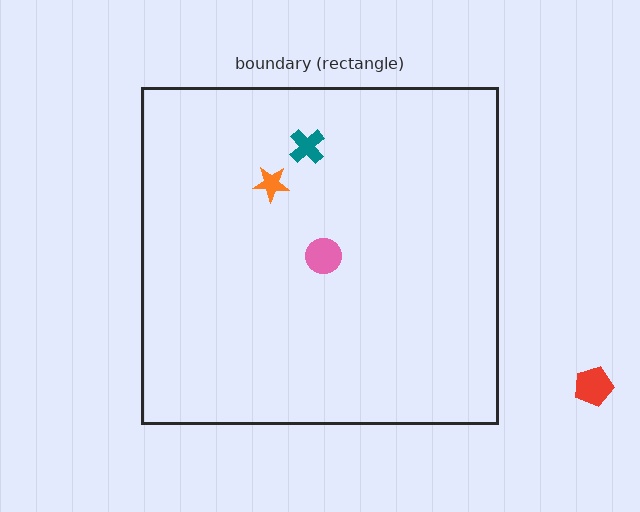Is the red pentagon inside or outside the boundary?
Outside.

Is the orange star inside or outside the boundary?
Inside.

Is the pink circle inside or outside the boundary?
Inside.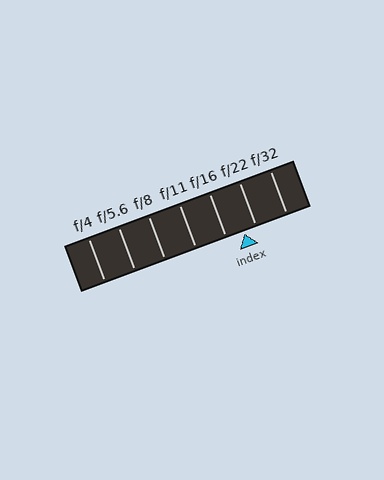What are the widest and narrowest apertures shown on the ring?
The widest aperture shown is f/4 and the narrowest is f/32.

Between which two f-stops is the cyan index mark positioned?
The index mark is between f/16 and f/22.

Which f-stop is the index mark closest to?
The index mark is closest to f/22.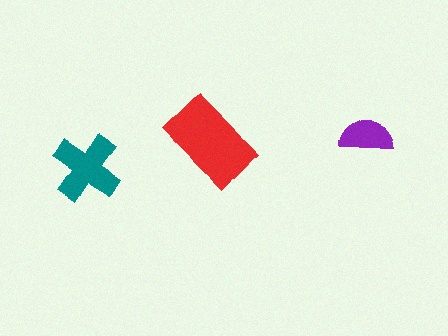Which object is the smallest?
The purple semicircle.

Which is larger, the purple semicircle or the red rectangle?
The red rectangle.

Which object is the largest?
The red rectangle.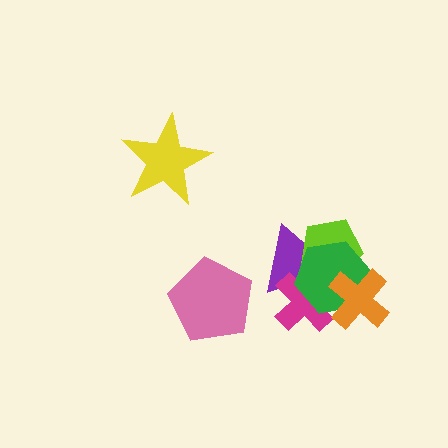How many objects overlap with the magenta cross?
3 objects overlap with the magenta cross.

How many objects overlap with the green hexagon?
4 objects overlap with the green hexagon.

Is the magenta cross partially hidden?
Yes, it is partially covered by another shape.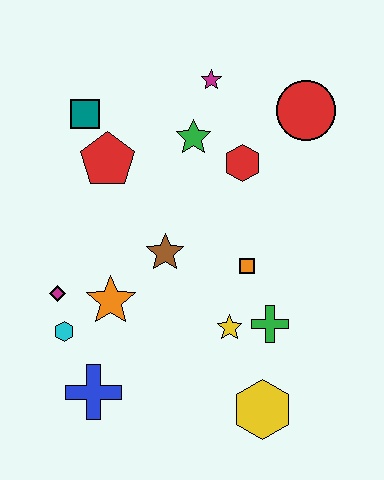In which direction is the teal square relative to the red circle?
The teal square is to the left of the red circle.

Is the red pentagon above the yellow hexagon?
Yes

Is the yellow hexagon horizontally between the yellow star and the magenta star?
No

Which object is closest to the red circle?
The red hexagon is closest to the red circle.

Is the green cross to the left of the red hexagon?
No